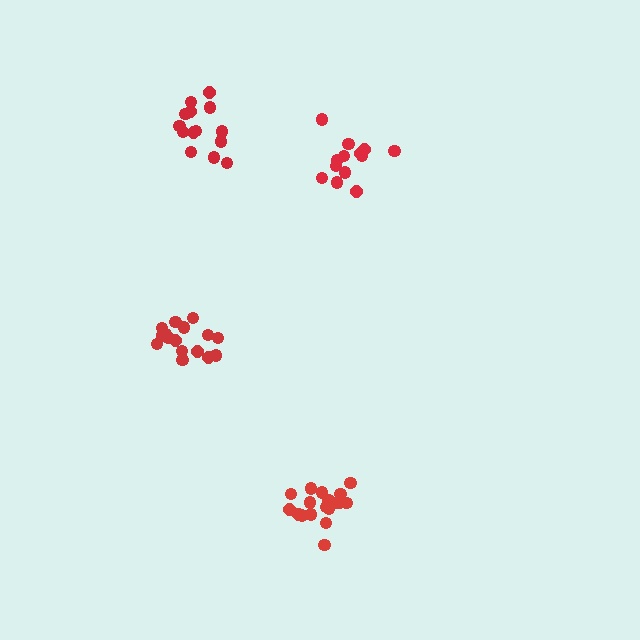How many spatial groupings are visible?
There are 4 spatial groupings.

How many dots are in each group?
Group 1: 13 dots, Group 2: 16 dots, Group 3: 14 dots, Group 4: 18 dots (61 total).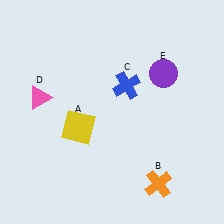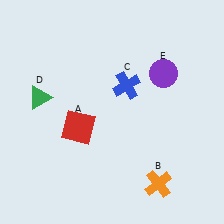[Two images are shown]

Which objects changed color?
A changed from yellow to red. D changed from pink to green.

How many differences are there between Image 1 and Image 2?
There are 2 differences between the two images.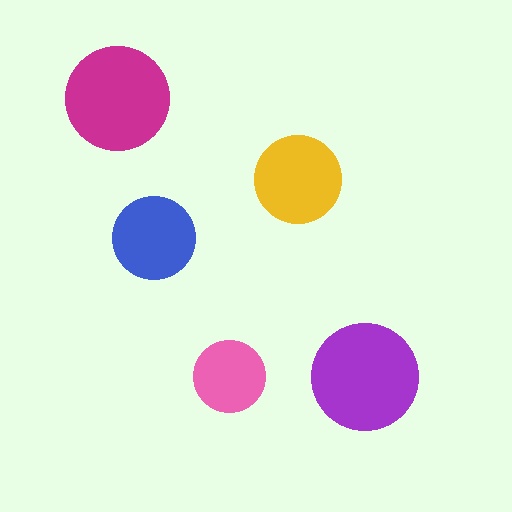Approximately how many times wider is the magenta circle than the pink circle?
About 1.5 times wider.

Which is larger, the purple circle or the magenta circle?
The purple one.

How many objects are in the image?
There are 5 objects in the image.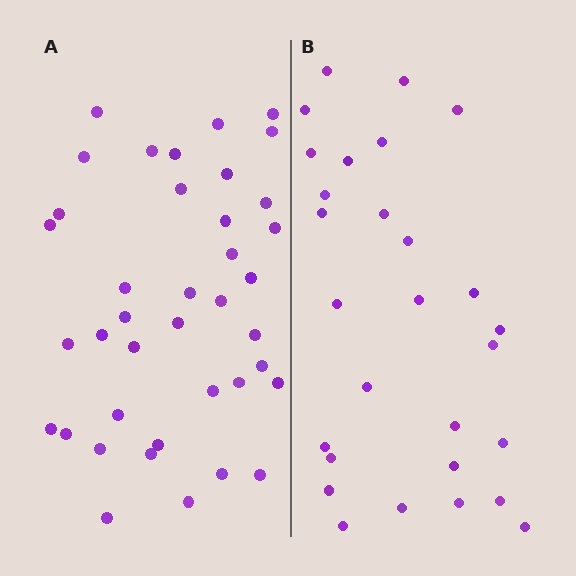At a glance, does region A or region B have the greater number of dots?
Region A (the left region) has more dots.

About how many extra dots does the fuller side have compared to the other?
Region A has roughly 12 or so more dots than region B.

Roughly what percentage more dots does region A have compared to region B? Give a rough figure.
About 40% more.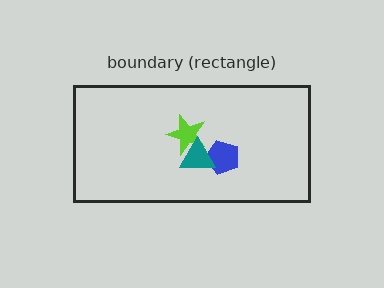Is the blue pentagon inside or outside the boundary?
Inside.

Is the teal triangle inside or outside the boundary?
Inside.